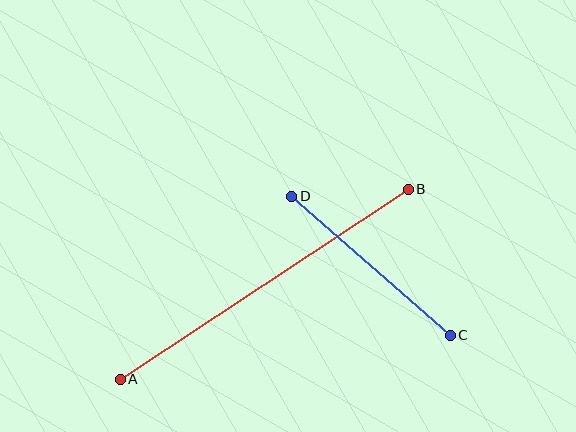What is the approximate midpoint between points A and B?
The midpoint is at approximately (264, 284) pixels.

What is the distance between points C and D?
The distance is approximately 211 pixels.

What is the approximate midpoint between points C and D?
The midpoint is at approximately (371, 266) pixels.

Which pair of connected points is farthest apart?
Points A and B are farthest apart.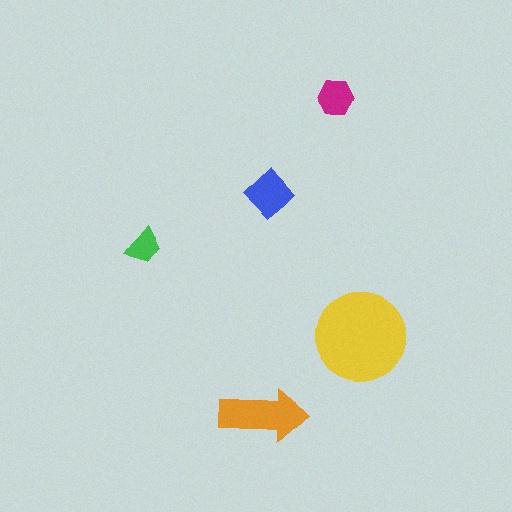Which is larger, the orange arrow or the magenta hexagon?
The orange arrow.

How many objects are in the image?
There are 5 objects in the image.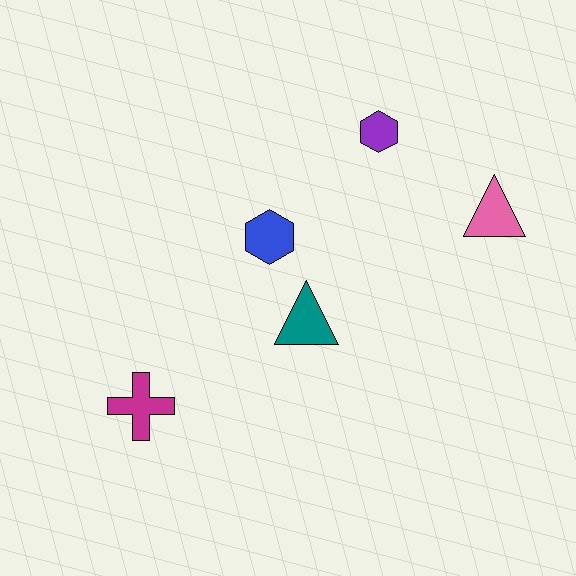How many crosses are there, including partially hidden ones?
There is 1 cross.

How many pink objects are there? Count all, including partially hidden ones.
There is 1 pink object.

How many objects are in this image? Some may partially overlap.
There are 5 objects.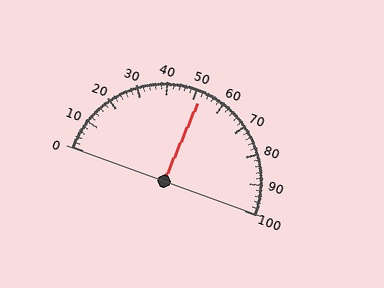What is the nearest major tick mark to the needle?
The nearest major tick mark is 50.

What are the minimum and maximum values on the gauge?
The gauge ranges from 0 to 100.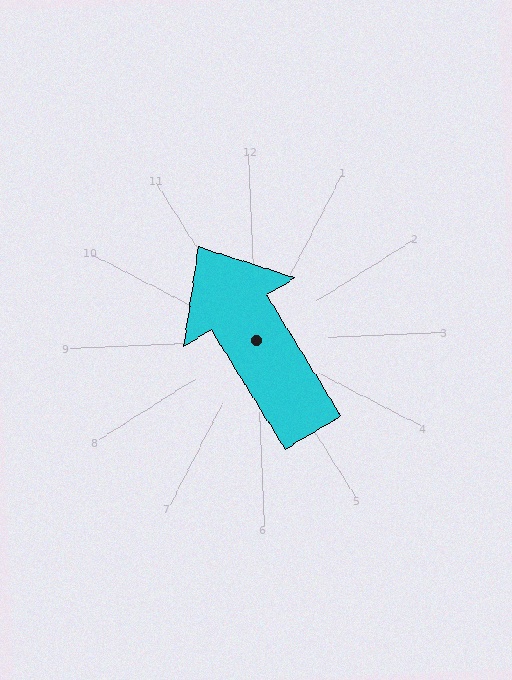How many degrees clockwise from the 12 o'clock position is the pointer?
Approximately 331 degrees.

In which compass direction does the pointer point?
Northwest.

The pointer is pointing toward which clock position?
Roughly 11 o'clock.